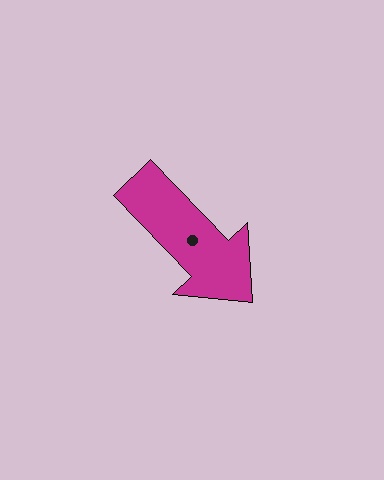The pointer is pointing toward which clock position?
Roughly 5 o'clock.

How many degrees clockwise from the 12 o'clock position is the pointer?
Approximately 136 degrees.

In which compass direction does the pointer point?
Southeast.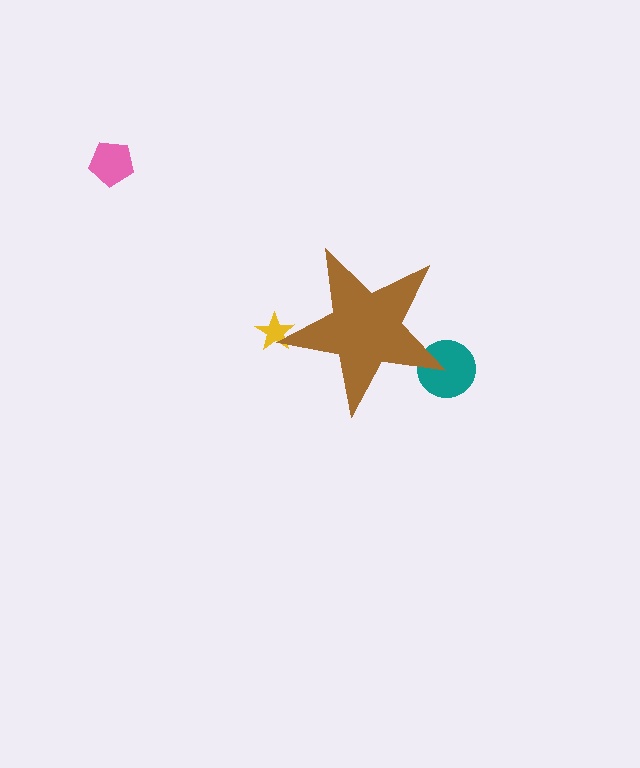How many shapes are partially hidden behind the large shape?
2 shapes are partially hidden.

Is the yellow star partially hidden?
Yes, the yellow star is partially hidden behind the brown star.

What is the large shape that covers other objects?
A brown star.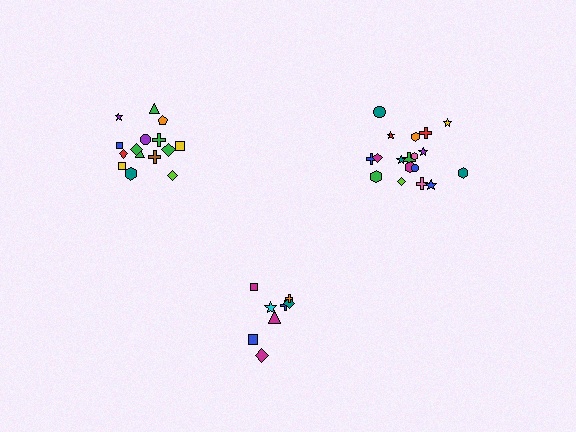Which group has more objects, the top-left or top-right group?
The top-right group.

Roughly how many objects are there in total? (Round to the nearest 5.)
Roughly 40 objects in total.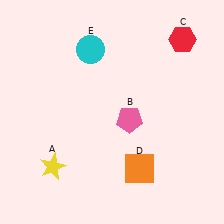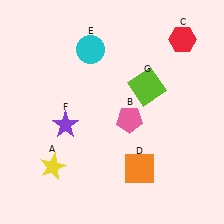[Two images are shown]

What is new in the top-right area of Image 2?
A lime square (G) was added in the top-right area of Image 2.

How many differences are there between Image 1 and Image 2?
There are 2 differences between the two images.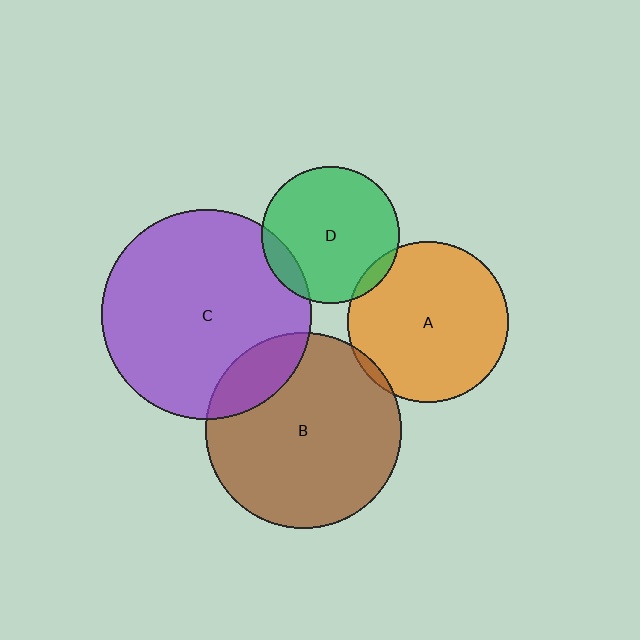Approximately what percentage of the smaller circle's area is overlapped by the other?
Approximately 5%.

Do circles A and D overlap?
Yes.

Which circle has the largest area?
Circle C (purple).